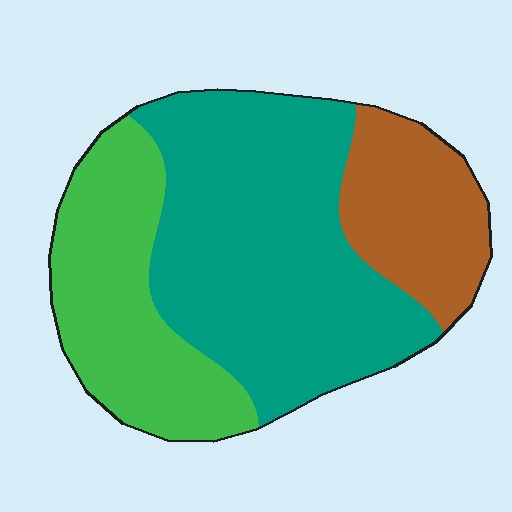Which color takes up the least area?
Brown, at roughly 20%.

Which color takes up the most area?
Teal, at roughly 50%.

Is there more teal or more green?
Teal.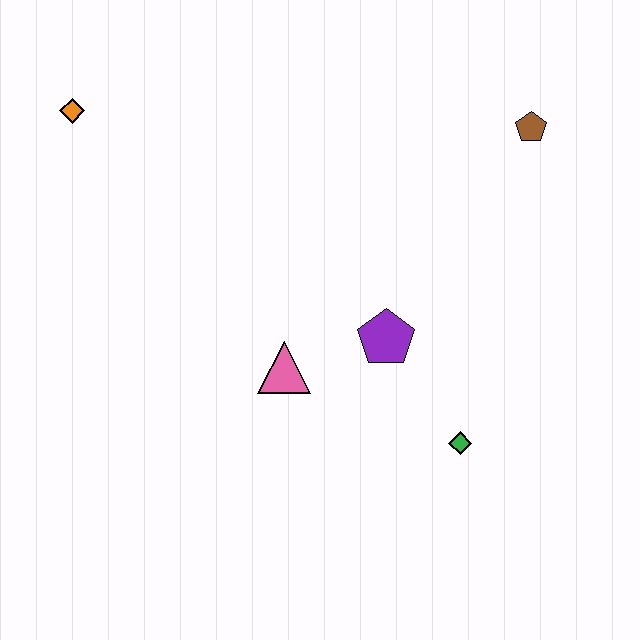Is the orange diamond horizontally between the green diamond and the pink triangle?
No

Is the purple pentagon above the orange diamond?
No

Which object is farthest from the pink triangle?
The brown pentagon is farthest from the pink triangle.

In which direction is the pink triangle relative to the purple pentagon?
The pink triangle is to the left of the purple pentagon.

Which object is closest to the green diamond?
The purple pentagon is closest to the green diamond.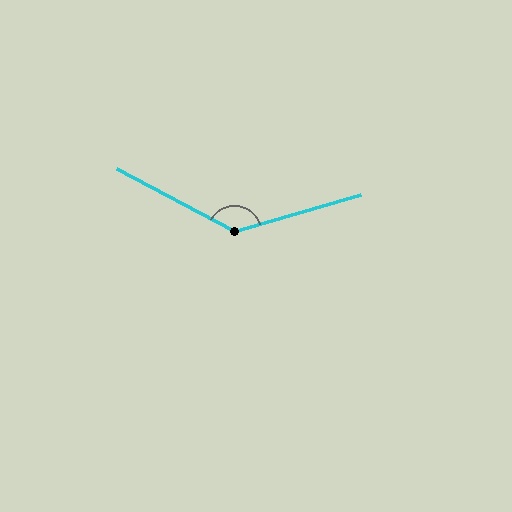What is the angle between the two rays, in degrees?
Approximately 136 degrees.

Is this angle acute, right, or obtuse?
It is obtuse.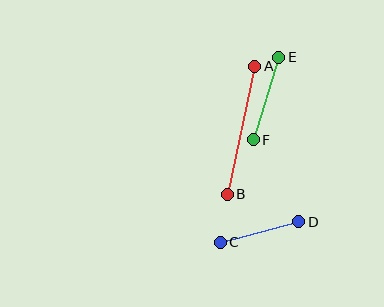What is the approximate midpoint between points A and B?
The midpoint is at approximately (241, 130) pixels.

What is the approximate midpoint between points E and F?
The midpoint is at approximately (266, 99) pixels.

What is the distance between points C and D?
The distance is approximately 81 pixels.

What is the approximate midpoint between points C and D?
The midpoint is at approximately (260, 232) pixels.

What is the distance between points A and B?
The distance is approximately 131 pixels.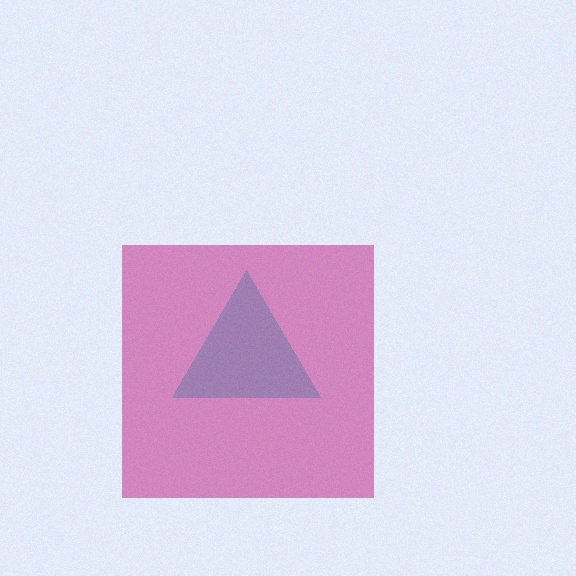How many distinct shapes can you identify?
There are 2 distinct shapes: a cyan triangle, a magenta square.